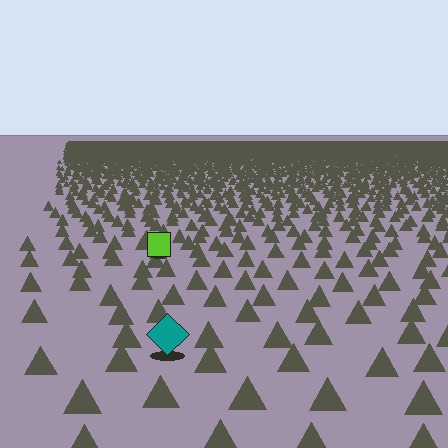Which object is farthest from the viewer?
The lime square is farthest from the viewer. It appears smaller and the ground texture around it is denser.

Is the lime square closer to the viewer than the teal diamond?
No. The teal diamond is closer — you can tell from the texture gradient: the ground texture is coarser near it.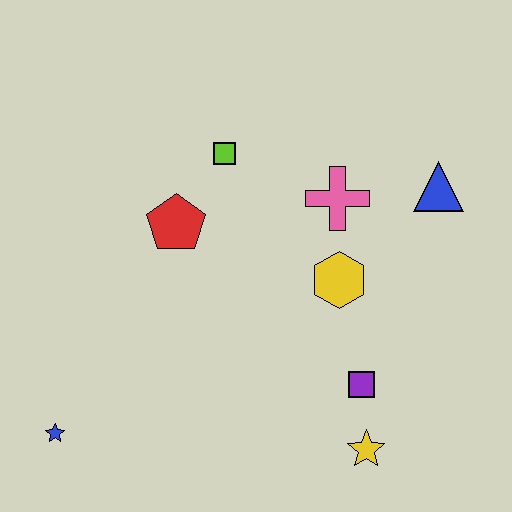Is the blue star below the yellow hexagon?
Yes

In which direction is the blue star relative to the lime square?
The blue star is below the lime square.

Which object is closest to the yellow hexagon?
The pink cross is closest to the yellow hexagon.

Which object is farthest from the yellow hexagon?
The blue star is farthest from the yellow hexagon.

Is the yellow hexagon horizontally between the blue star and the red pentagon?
No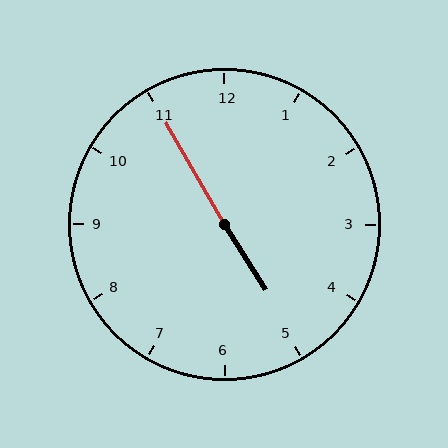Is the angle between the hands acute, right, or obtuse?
It is obtuse.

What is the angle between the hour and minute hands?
Approximately 178 degrees.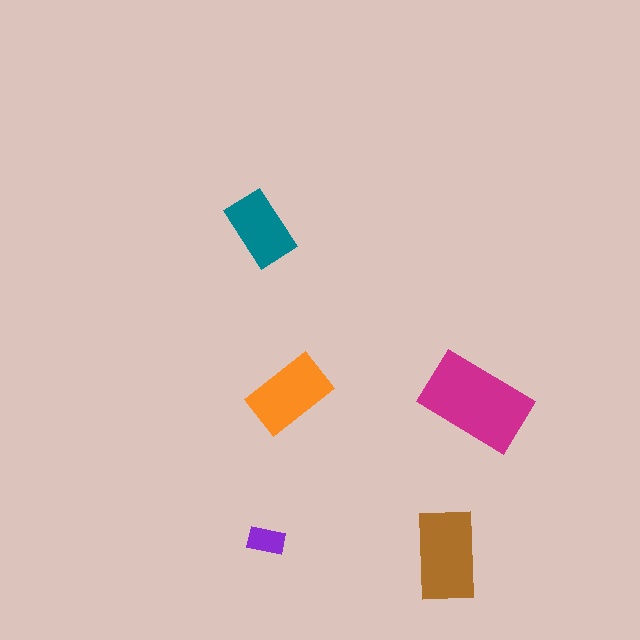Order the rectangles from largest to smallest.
the magenta one, the brown one, the orange one, the teal one, the purple one.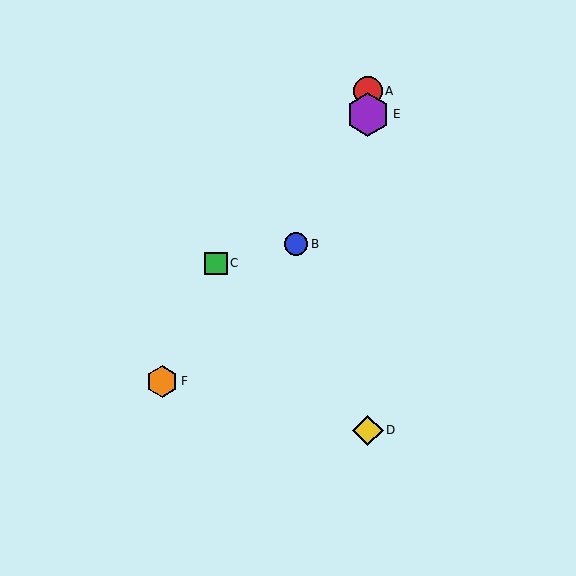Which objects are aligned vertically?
Objects A, D, E are aligned vertically.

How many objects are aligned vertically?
3 objects (A, D, E) are aligned vertically.